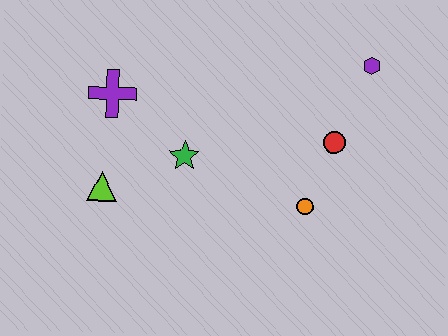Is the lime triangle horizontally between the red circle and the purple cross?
No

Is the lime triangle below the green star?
Yes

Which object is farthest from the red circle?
The lime triangle is farthest from the red circle.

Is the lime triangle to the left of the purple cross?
Yes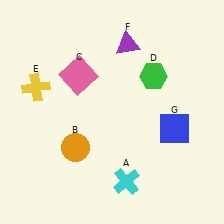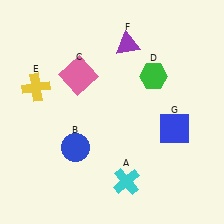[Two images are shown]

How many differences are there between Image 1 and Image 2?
There is 1 difference between the two images.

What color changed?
The circle (B) changed from orange in Image 1 to blue in Image 2.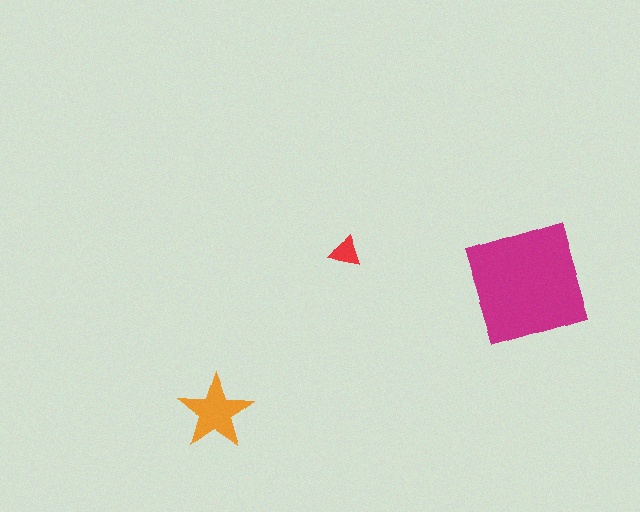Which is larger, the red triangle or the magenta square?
The magenta square.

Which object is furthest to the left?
The orange star is leftmost.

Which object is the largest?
The magenta square.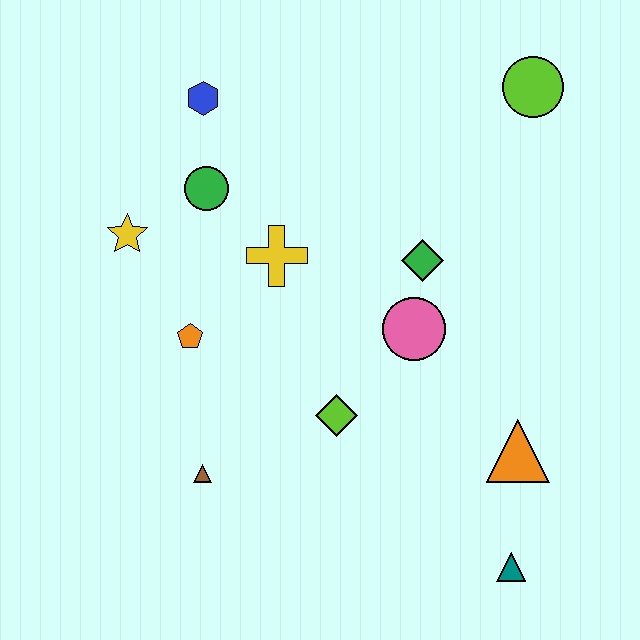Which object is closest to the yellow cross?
The green circle is closest to the yellow cross.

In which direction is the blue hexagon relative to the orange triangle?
The blue hexagon is above the orange triangle.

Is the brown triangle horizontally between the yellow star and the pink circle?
Yes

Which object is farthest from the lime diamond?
The lime circle is farthest from the lime diamond.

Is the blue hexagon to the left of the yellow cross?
Yes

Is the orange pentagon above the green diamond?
No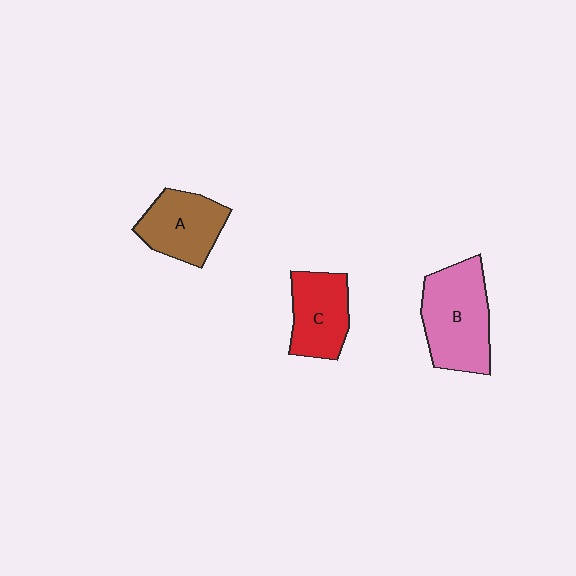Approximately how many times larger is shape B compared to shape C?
Approximately 1.4 times.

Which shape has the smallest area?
Shape C (red).